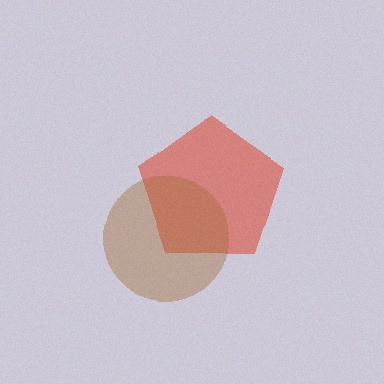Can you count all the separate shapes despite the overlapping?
Yes, there are 2 separate shapes.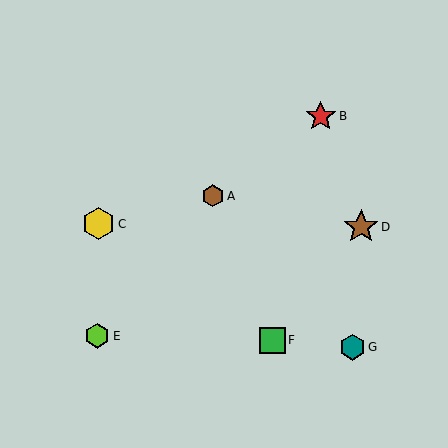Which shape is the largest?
The brown star (labeled D) is the largest.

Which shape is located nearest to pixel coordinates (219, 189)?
The brown hexagon (labeled A) at (213, 196) is nearest to that location.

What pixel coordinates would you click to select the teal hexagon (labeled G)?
Click at (352, 347) to select the teal hexagon G.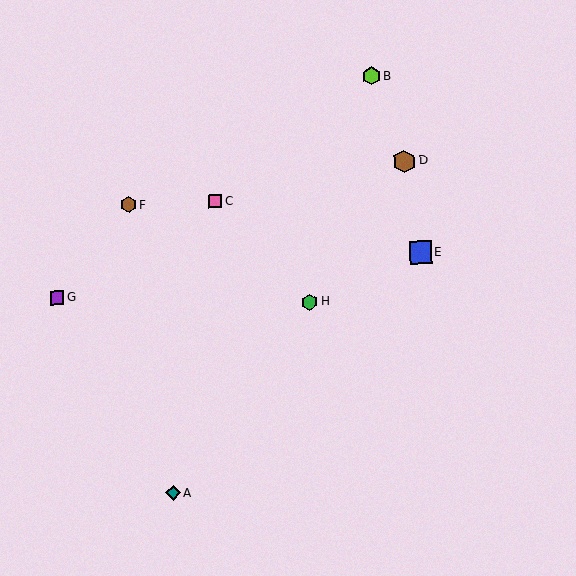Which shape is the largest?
The brown hexagon (labeled D) is the largest.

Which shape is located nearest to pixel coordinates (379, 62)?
The lime hexagon (labeled B) at (371, 76) is nearest to that location.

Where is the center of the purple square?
The center of the purple square is at (57, 298).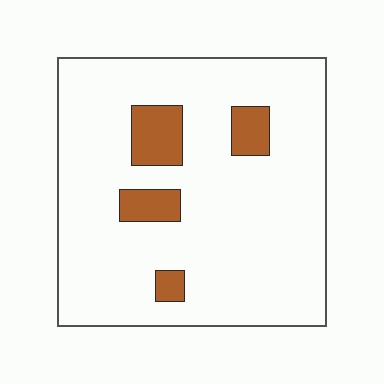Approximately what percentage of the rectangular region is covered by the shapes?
Approximately 10%.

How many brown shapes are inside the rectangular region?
4.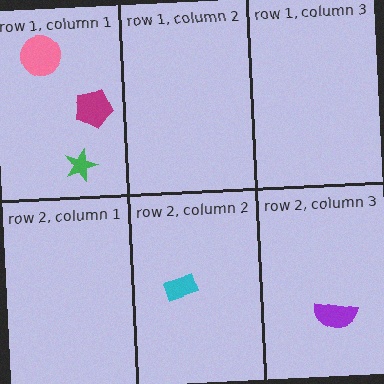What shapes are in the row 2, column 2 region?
The cyan rectangle.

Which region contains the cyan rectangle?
The row 2, column 2 region.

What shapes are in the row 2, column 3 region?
The purple semicircle.